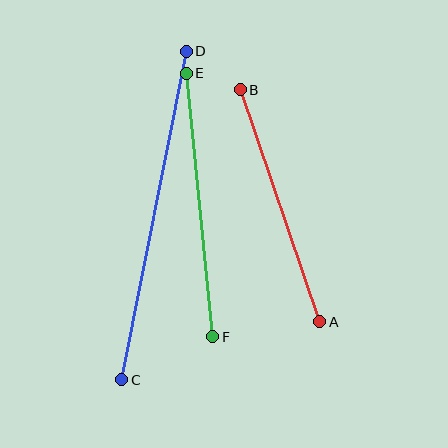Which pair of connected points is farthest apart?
Points C and D are farthest apart.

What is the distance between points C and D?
The distance is approximately 335 pixels.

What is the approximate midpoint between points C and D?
The midpoint is at approximately (154, 215) pixels.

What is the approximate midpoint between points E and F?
The midpoint is at approximately (199, 205) pixels.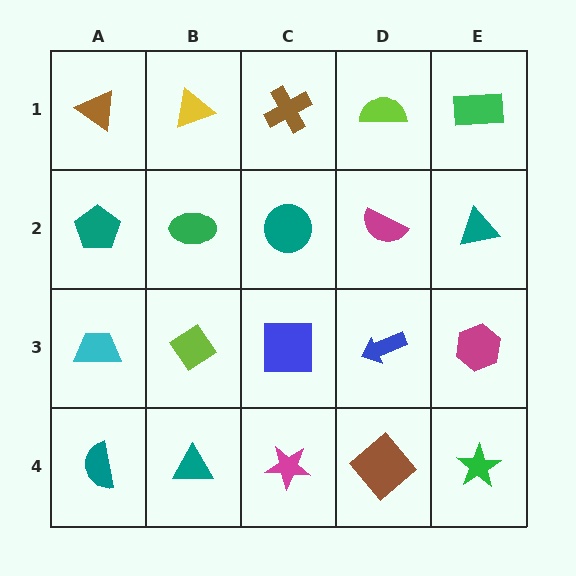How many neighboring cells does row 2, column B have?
4.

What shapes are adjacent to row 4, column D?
A blue arrow (row 3, column D), a magenta star (row 4, column C), a green star (row 4, column E).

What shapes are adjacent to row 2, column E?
A green rectangle (row 1, column E), a magenta hexagon (row 3, column E), a magenta semicircle (row 2, column D).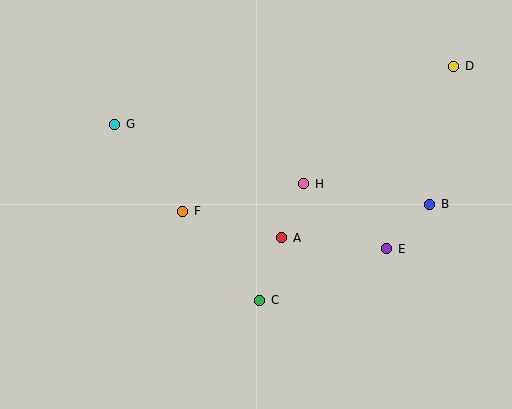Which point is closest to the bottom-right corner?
Point E is closest to the bottom-right corner.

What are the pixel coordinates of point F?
Point F is at (183, 211).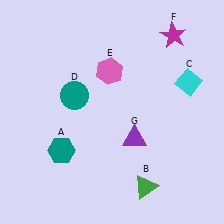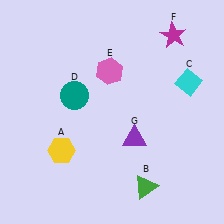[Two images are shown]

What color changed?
The hexagon (A) changed from teal in Image 1 to yellow in Image 2.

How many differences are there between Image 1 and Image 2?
There is 1 difference between the two images.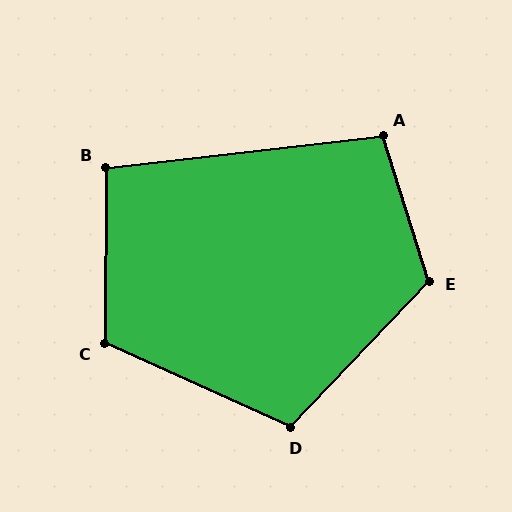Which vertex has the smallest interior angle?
B, at approximately 97 degrees.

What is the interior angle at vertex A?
Approximately 101 degrees (obtuse).